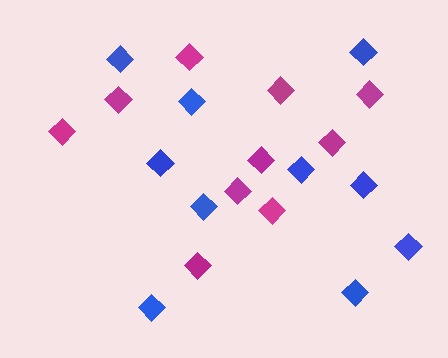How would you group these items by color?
There are 2 groups: one group of magenta diamonds (10) and one group of blue diamonds (10).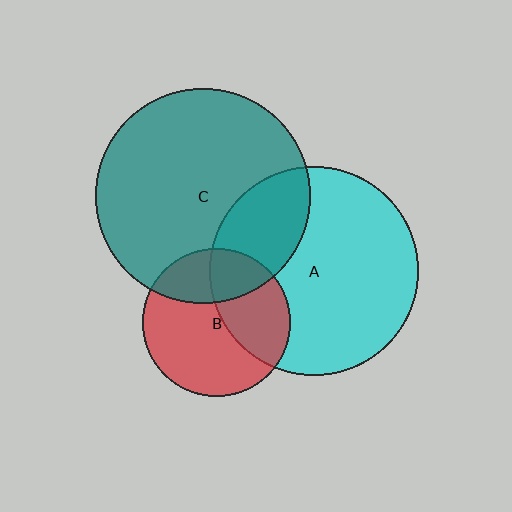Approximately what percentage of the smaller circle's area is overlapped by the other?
Approximately 40%.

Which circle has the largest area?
Circle C (teal).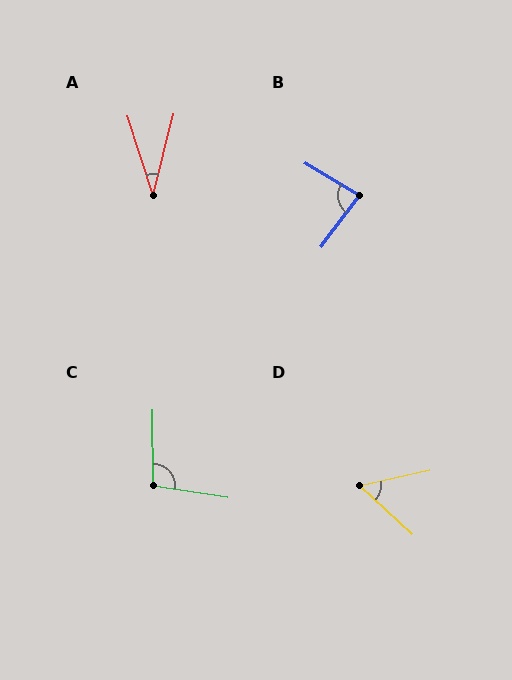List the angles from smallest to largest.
A (32°), D (55°), B (84°), C (99°).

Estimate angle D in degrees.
Approximately 55 degrees.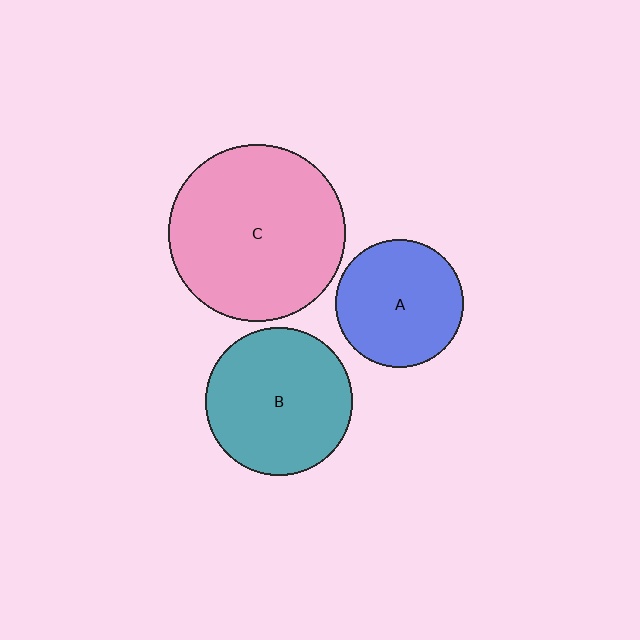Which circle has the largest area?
Circle C (pink).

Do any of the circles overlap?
No, none of the circles overlap.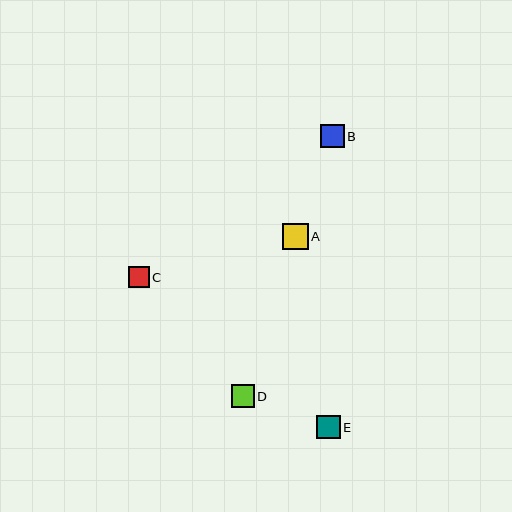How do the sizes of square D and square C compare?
Square D and square C are approximately the same size.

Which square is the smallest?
Square C is the smallest with a size of approximately 21 pixels.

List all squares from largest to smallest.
From largest to smallest: A, E, B, D, C.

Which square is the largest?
Square A is the largest with a size of approximately 26 pixels.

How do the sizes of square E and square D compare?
Square E and square D are approximately the same size.